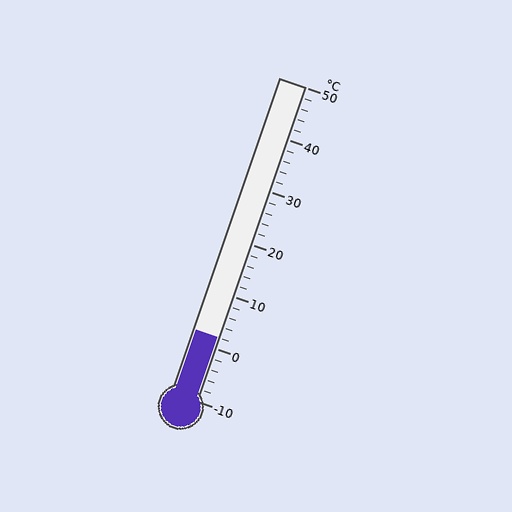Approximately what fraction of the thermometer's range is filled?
The thermometer is filled to approximately 20% of its range.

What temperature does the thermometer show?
The thermometer shows approximately 2°C.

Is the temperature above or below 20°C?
The temperature is below 20°C.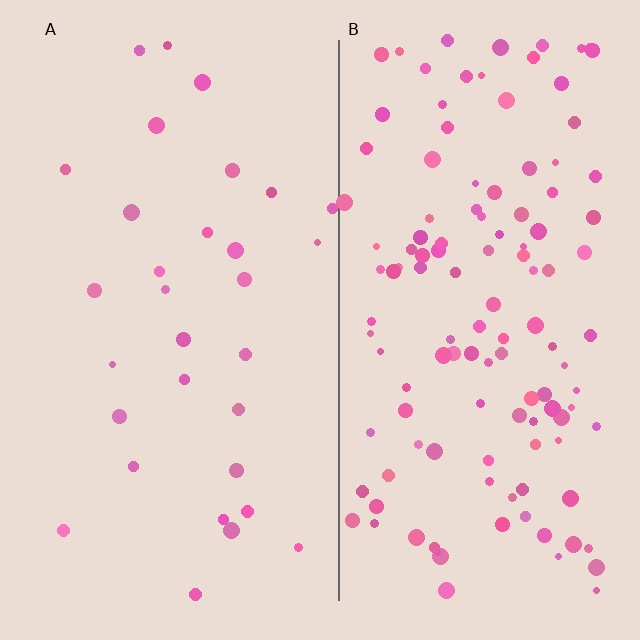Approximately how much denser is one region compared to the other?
Approximately 4.1× — region B over region A.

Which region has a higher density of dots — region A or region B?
B (the right).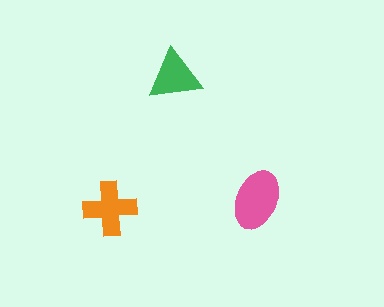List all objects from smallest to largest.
The green triangle, the orange cross, the pink ellipse.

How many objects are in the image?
There are 3 objects in the image.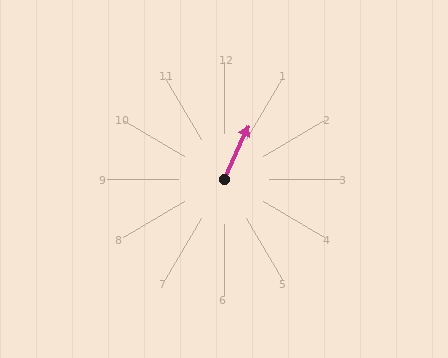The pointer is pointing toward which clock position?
Roughly 1 o'clock.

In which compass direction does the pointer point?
Northeast.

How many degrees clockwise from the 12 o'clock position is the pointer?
Approximately 25 degrees.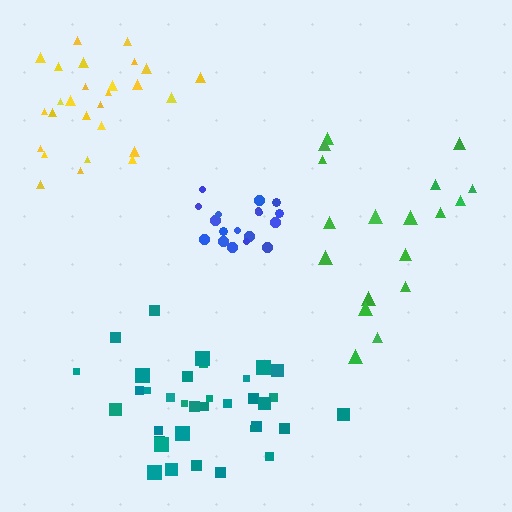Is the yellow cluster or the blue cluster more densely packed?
Blue.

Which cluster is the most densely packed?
Blue.